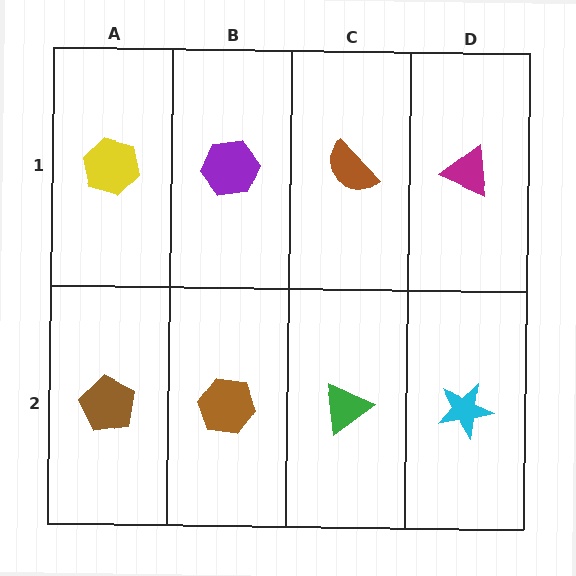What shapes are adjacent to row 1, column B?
A brown hexagon (row 2, column B), a yellow hexagon (row 1, column A), a brown semicircle (row 1, column C).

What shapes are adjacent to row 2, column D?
A magenta triangle (row 1, column D), a green triangle (row 2, column C).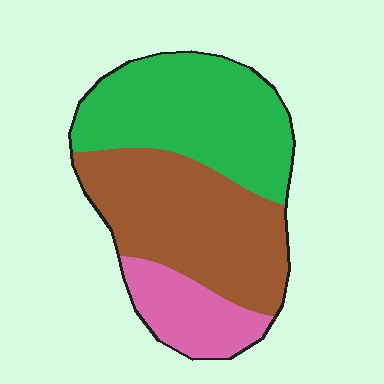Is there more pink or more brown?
Brown.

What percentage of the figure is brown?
Brown covers 43% of the figure.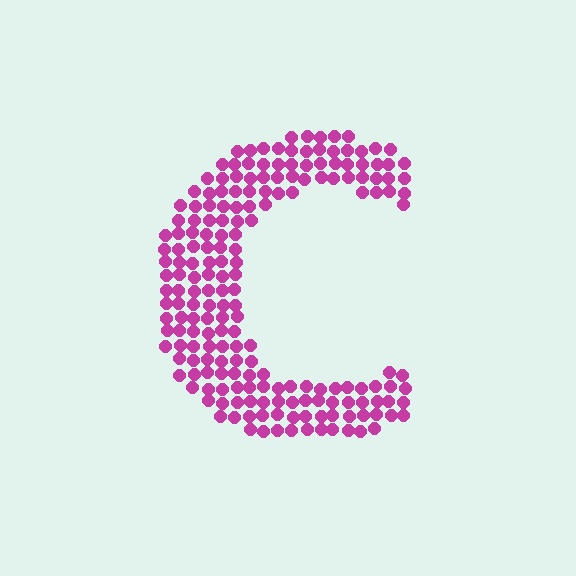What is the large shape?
The large shape is the letter C.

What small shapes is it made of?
It is made of small circles.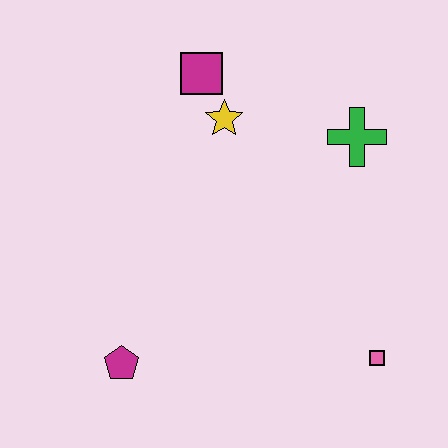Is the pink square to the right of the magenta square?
Yes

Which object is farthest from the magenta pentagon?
The green cross is farthest from the magenta pentagon.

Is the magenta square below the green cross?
No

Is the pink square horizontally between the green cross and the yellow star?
No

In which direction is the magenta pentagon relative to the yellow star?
The magenta pentagon is below the yellow star.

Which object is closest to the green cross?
The yellow star is closest to the green cross.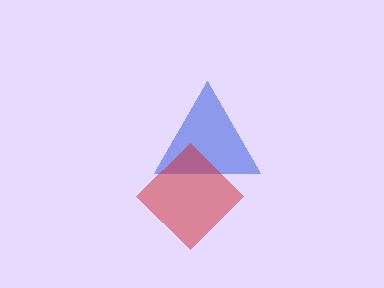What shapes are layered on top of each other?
The layered shapes are: a blue triangle, a red diamond.